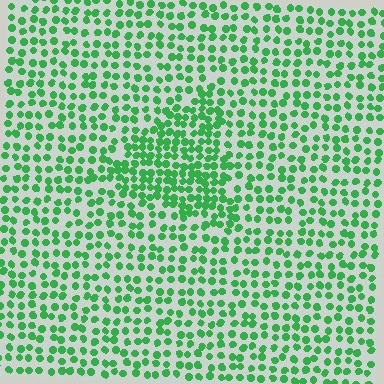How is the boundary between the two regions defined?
The boundary is defined by a change in element density (approximately 1.7x ratio). All elements are the same color, size, and shape.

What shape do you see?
I see a triangle.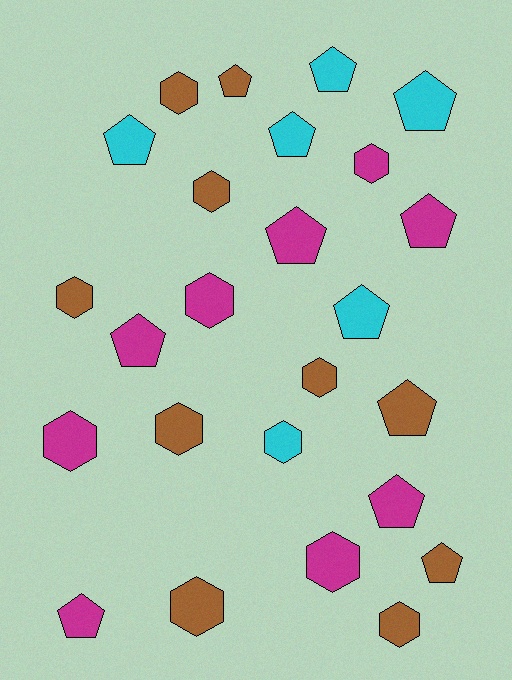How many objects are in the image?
There are 25 objects.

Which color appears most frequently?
Brown, with 10 objects.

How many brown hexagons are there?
There are 7 brown hexagons.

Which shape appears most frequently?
Pentagon, with 13 objects.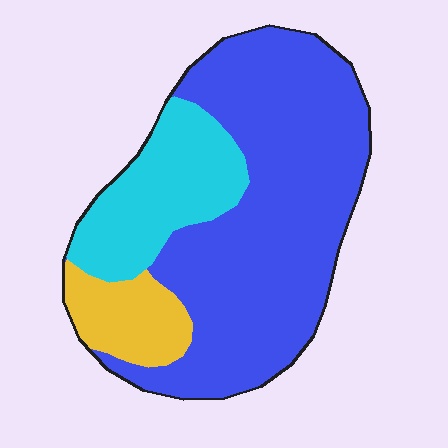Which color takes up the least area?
Yellow, at roughly 10%.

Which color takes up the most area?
Blue, at roughly 65%.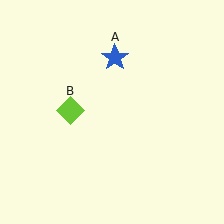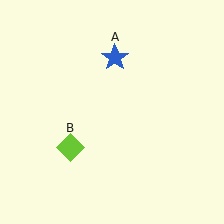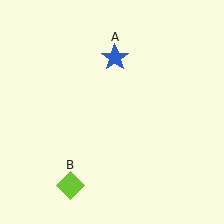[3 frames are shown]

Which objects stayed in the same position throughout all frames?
Blue star (object A) remained stationary.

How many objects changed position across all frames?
1 object changed position: lime diamond (object B).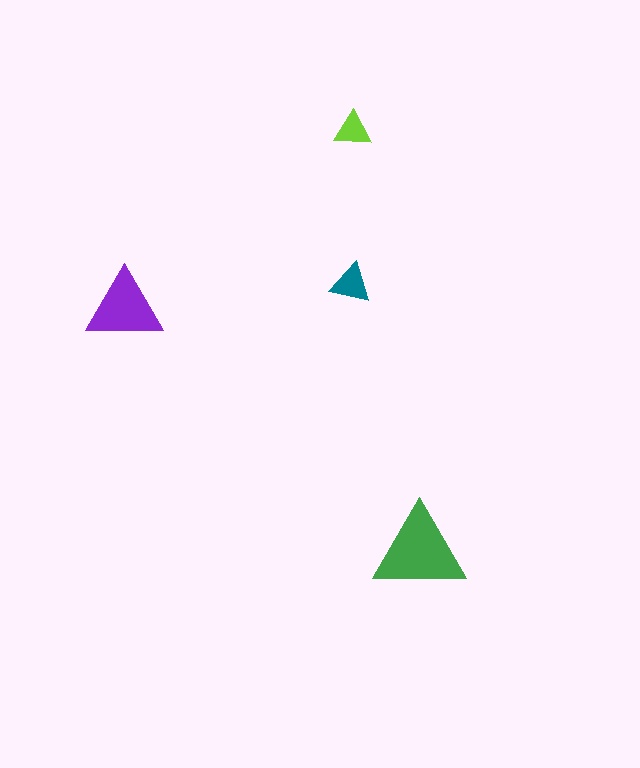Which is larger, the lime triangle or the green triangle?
The green one.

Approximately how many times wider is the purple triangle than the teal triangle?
About 2 times wider.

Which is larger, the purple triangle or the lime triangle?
The purple one.